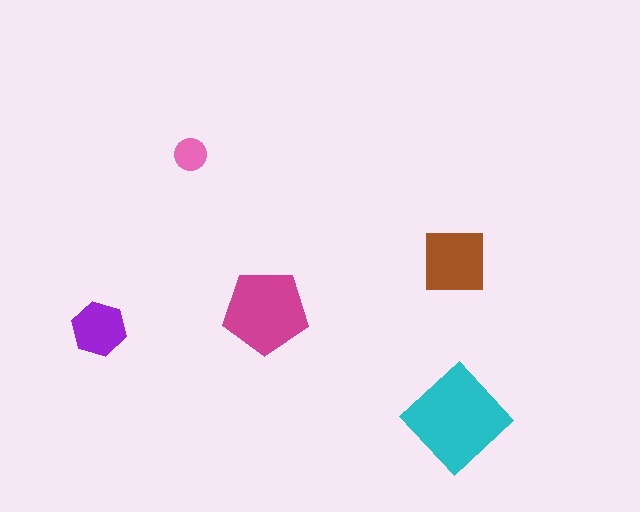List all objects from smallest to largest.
The pink circle, the purple hexagon, the brown square, the magenta pentagon, the cyan diamond.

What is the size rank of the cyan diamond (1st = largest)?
1st.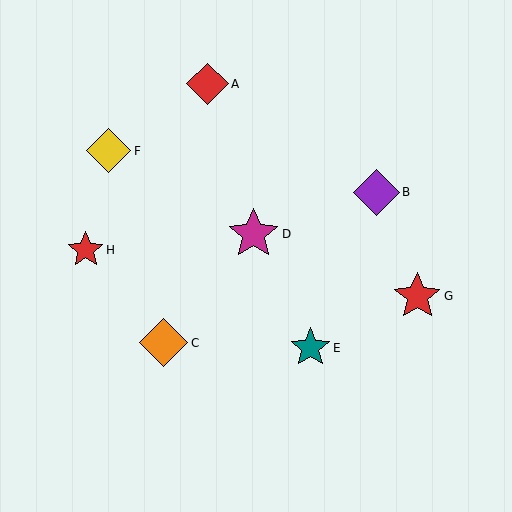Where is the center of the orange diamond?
The center of the orange diamond is at (164, 343).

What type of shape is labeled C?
Shape C is an orange diamond.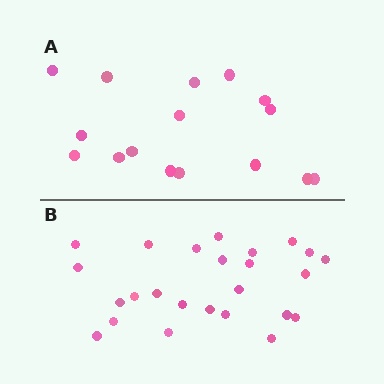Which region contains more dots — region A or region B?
Region B (the bottom region) has more dots.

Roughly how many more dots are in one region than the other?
Region B has roughly 8 or so more dots than region A.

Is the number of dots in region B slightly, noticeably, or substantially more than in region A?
Region B has substantially more. The ratio is roughly 1.6 to 1.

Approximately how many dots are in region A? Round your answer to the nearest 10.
About 20 dots. (The exact count is 16, which rounds to 20.)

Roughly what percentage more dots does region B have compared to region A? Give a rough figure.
About 55% more.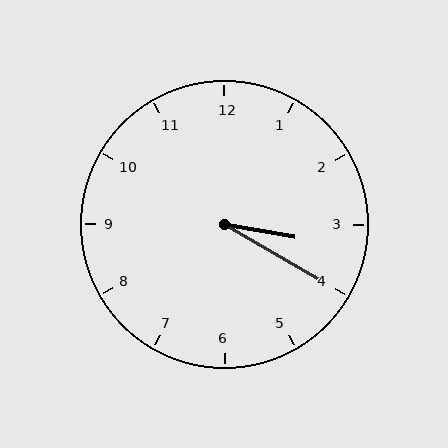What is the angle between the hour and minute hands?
Approximately 20 degrees.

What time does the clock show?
3:20.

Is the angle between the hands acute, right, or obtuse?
It is acute.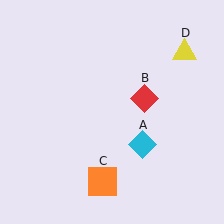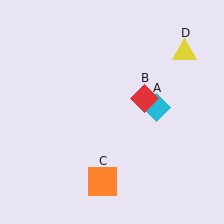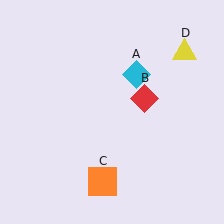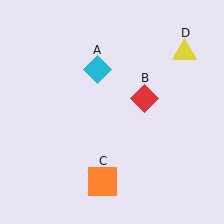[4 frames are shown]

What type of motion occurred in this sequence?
The cyan diamond (object A) rotated counterclockwise around the center of the scene.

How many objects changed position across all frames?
1 object changed position: cyan diamond (object A).